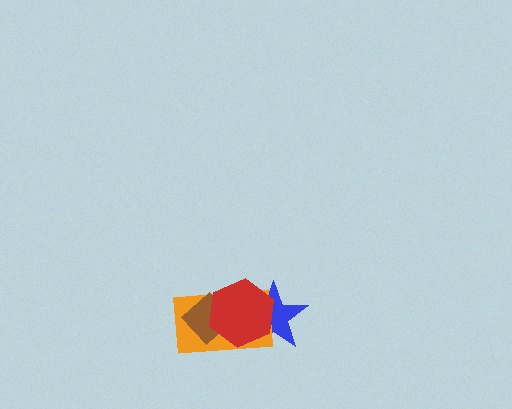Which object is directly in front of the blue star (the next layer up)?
The orange rectangle is directly in front of the blue star.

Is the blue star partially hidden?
Yes, it is partially covered by another shape.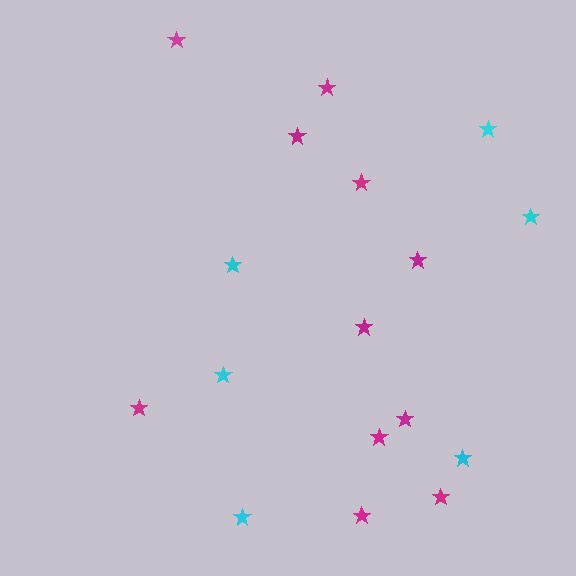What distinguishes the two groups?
There are 2 groups: one group of cyan stars (6) and one group of magenta stars (11).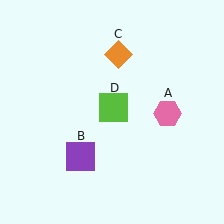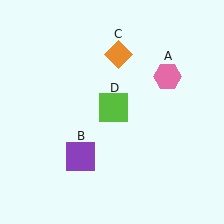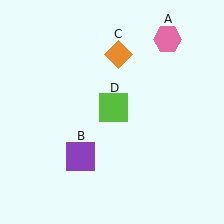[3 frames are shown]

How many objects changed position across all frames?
1 object changed position: pink hexagon (object A).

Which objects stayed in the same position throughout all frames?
Purple square (object B) and orange diamond (object C) and lime square (object D) remained stationary.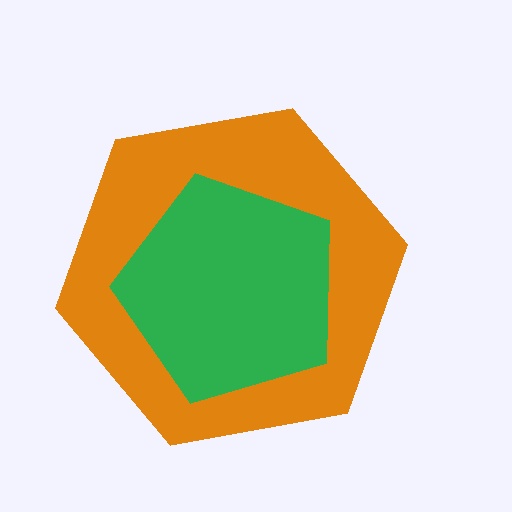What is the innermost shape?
The green pentagon.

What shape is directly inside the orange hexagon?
The green pentagon.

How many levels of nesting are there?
2.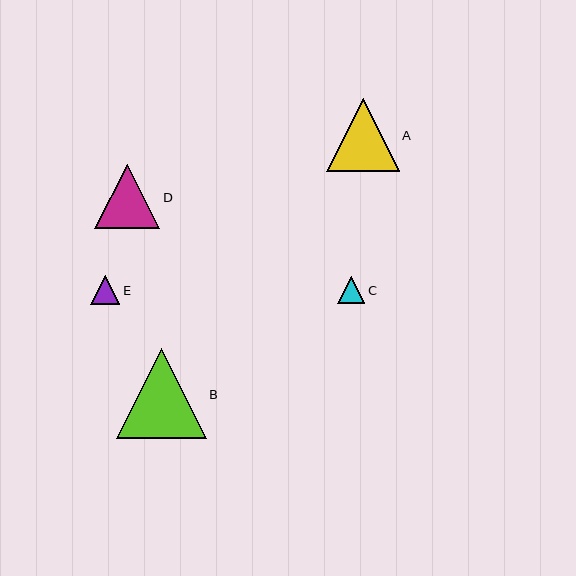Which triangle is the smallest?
Triangle C is the smallest with a size of approximately 27 pixels.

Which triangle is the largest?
Triangle B is the largest with a size of approximately 90 pixels.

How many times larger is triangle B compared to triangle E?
Triangle B is approximately 3.1 times the size of triangle E.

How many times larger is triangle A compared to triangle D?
Triangle A is approximately 1.1 times the size of triangle D.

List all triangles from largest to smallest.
From largest to smallest: B, A, D, E, C.